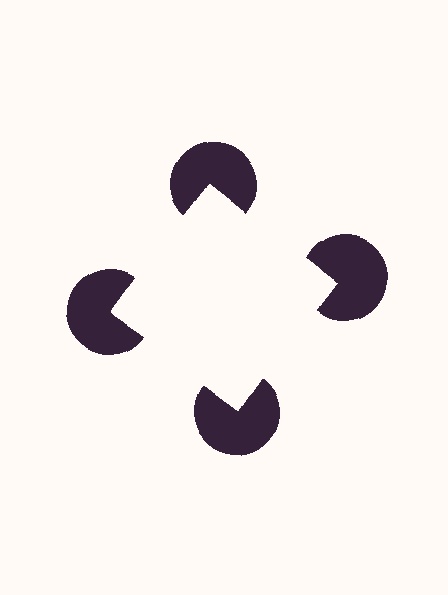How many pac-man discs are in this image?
There are 4 — one at each vertex of the illusory square.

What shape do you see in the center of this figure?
An illusory square — its edges are inferred from the aligned wedge cuts in the pac-man discs, not physically drawn.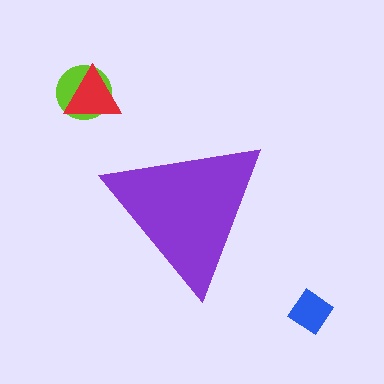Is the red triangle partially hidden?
No, the red triangle is fully visible.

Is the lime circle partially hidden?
No, the lime circle is fully visible.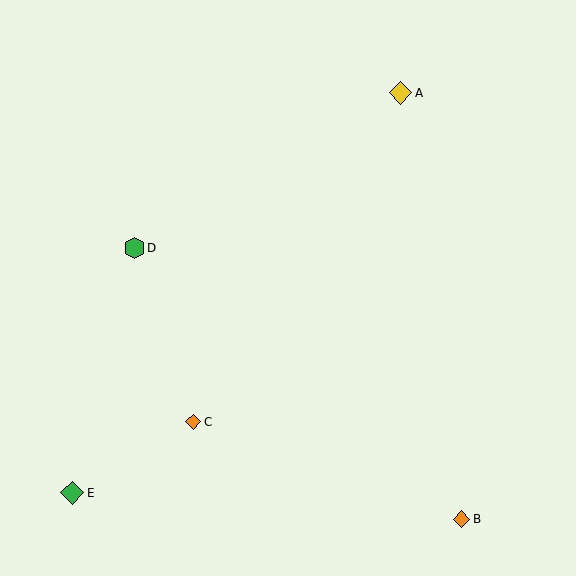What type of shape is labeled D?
Shape D is a green hexagon.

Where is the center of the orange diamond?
The center of the orange diamond is at (462, 519).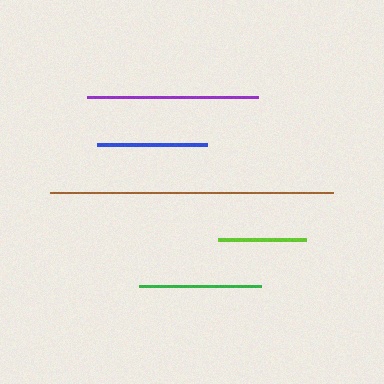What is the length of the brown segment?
The brown segment is approximately 284 pixels long.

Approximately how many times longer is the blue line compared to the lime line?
The blue line is approximately 1.2 times the length of the lime line.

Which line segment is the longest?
The brown line is the longest at approximately 284 pixels.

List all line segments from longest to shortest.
From longest to shortest: brown, purple, green, blue, lime.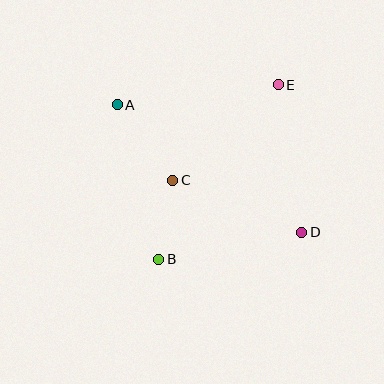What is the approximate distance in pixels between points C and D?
The distance between C and D is approximately 139 pixels.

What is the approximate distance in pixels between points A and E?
The distance between A and E is approximately 162 pixels.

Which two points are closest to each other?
Points B and C are closest to each other.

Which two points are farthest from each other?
Points A and D are farthest from each other.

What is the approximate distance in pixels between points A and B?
The distance between A and B is approximately 160 pixels.